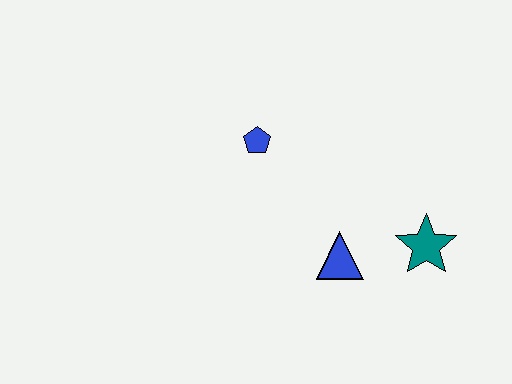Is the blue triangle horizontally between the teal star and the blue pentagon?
Yes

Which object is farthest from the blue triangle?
The blue pentagon is farthest from the blue triangle.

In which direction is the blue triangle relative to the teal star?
The blue triangle is to the left of the teal star.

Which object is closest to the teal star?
The blue triangle is closest to the teal star.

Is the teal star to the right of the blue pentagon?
Yes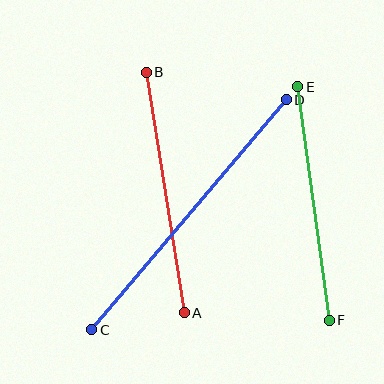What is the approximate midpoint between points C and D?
The midpoint is at approximately (189, 215) pixels.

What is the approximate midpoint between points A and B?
The midpoint is at approximately (165, 192) pixels.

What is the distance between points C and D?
The distance is approximately 301 pixels.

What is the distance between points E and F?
The distance is approximately 235 pixels.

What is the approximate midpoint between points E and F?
The midpoint is at approximately (313, 204) pixels.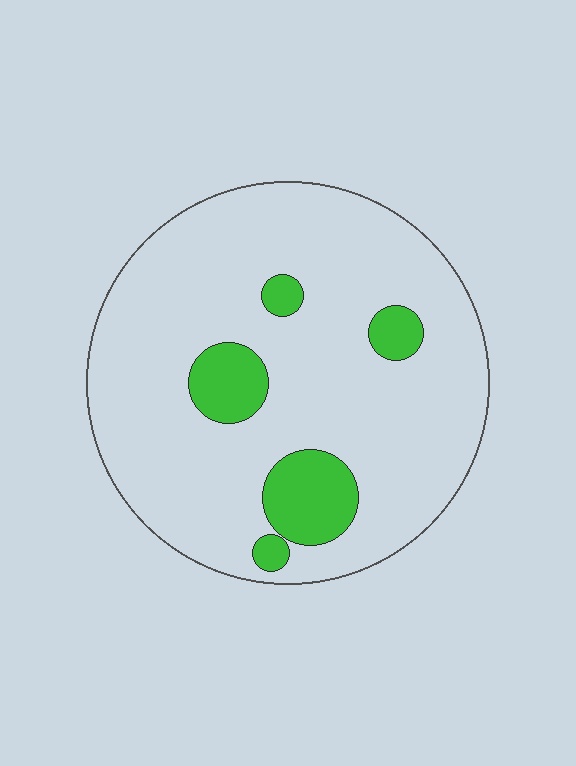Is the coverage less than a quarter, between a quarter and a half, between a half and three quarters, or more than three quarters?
Less than a quarter.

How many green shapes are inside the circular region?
5.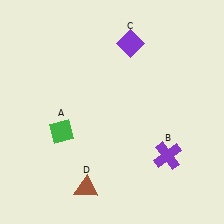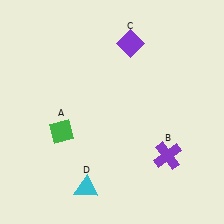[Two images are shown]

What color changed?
The triangle (D) changed from brown in Image 1 to cyan in Image 2.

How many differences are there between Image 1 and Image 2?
There is 1 difference between the two images.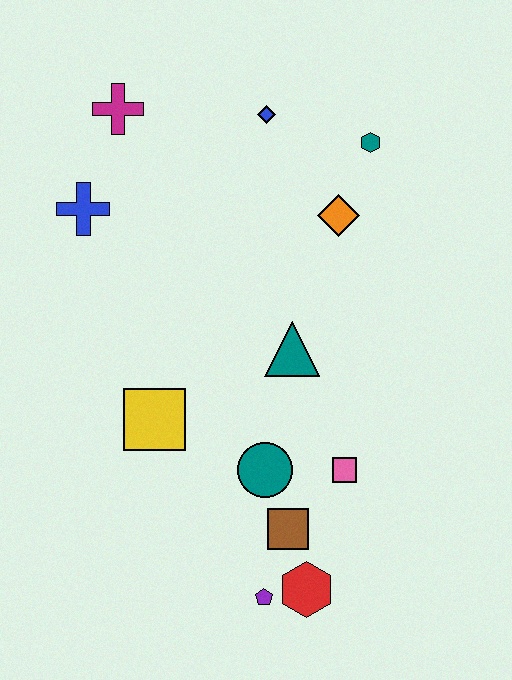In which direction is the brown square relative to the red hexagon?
The brown square is above the red hexagon.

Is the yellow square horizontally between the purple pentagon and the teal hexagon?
No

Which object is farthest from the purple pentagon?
The magenta cross is farthest from the purple pentagon.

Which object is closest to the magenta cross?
The blue cross is closest to the magenta cross.